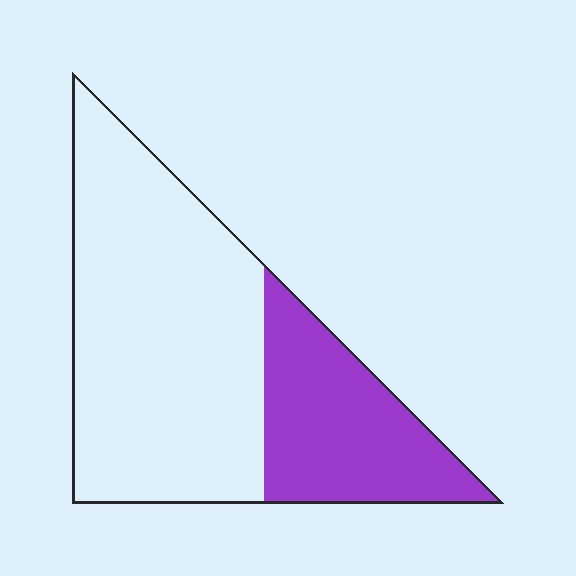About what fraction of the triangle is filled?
About one third (1/3).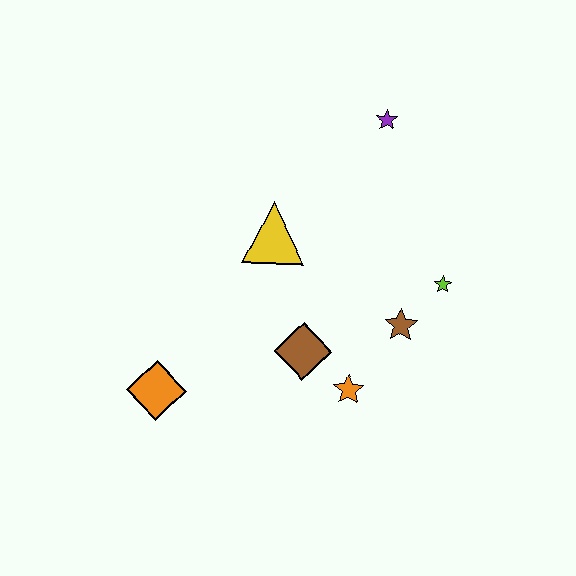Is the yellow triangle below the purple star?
Yes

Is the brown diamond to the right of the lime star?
No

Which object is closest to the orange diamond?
The brown diamond is closest to the orange diamond.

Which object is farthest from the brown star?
The orange diamond is farthest from the brown star.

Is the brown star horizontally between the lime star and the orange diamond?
Yes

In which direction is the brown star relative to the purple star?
The brown star is below the purple star.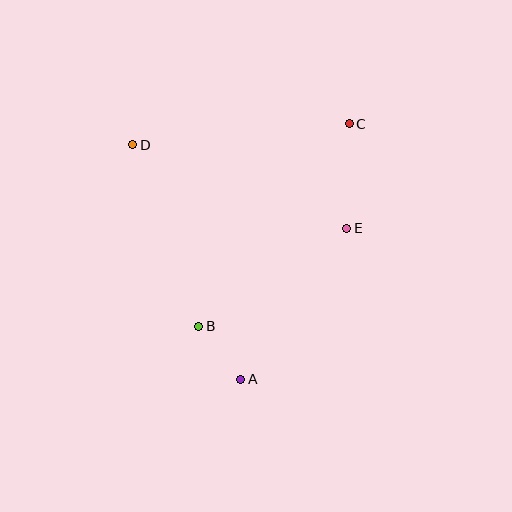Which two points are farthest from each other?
Points A and C are farthest from each other.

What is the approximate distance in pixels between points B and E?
The distance between B and E is approximately 178 pixels.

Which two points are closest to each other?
Points A and B are closest to each other.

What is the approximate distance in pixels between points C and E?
The distance between C and E is approximately 105 pixels.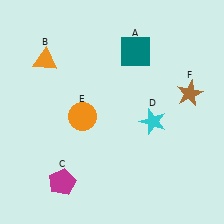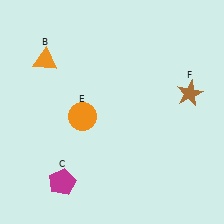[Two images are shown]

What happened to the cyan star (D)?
The cyan star (D) was removed in Image 2. It was in the bottom-right area of Image 1.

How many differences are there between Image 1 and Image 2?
There are 2 differences between the two images.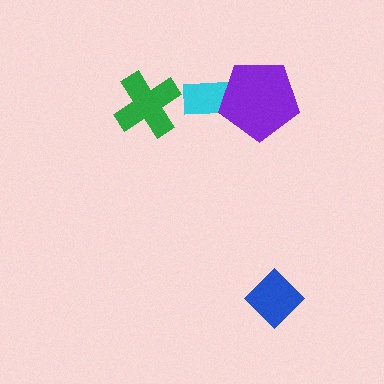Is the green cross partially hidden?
No, no other shape covers it.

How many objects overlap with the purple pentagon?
1 object overlaps with the purple pentagon.